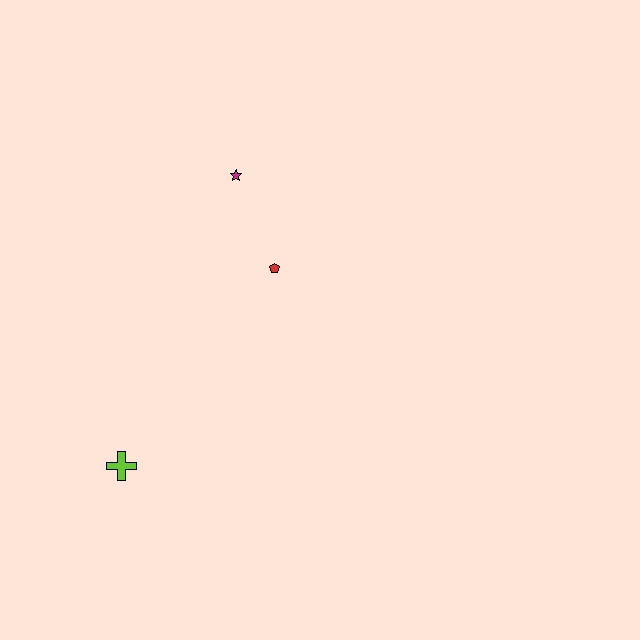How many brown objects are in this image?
There are no brown objects.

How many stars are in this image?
There is 1 star.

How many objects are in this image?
There are 3 objects.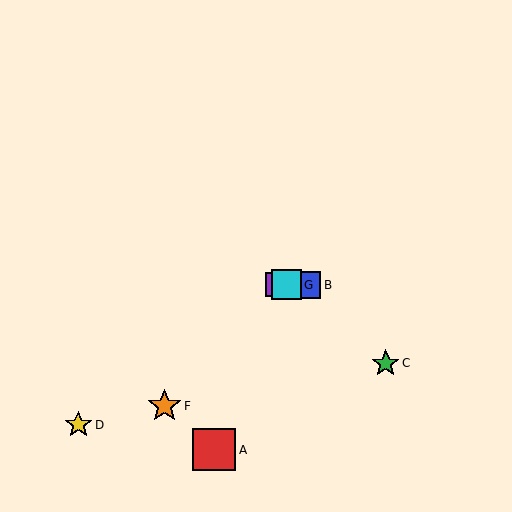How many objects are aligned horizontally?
3 objects (B, E, G) are aligned horizontally.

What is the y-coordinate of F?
Object F is at y≈406.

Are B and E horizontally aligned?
Yes, both are at y≈285.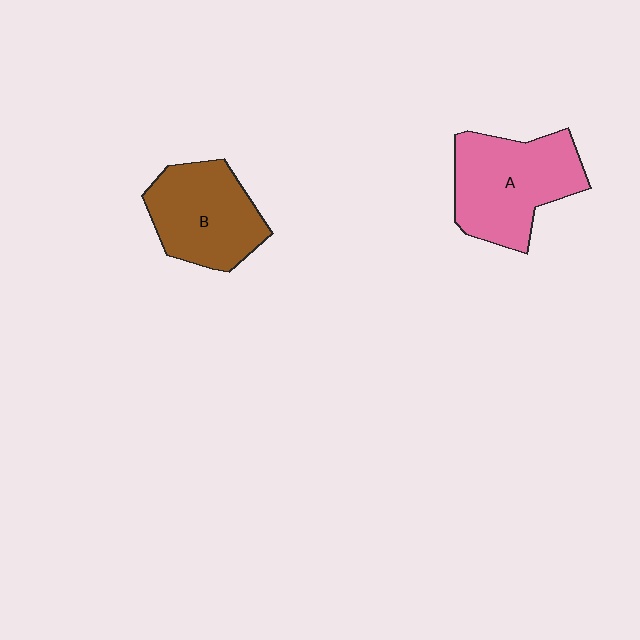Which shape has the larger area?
Shape A (pink).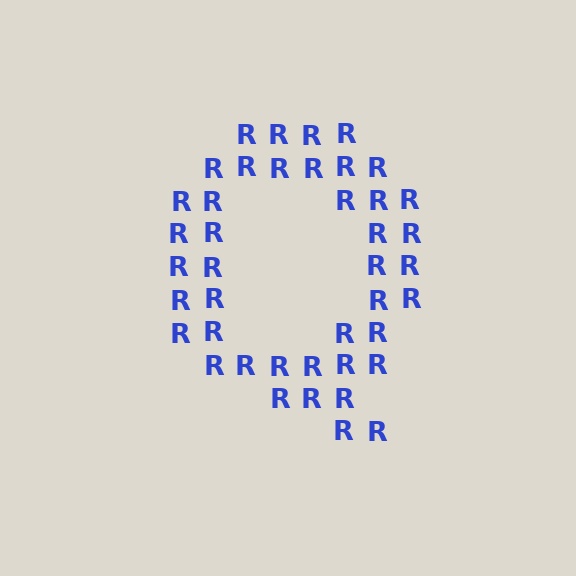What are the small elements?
The small elements are letter R's.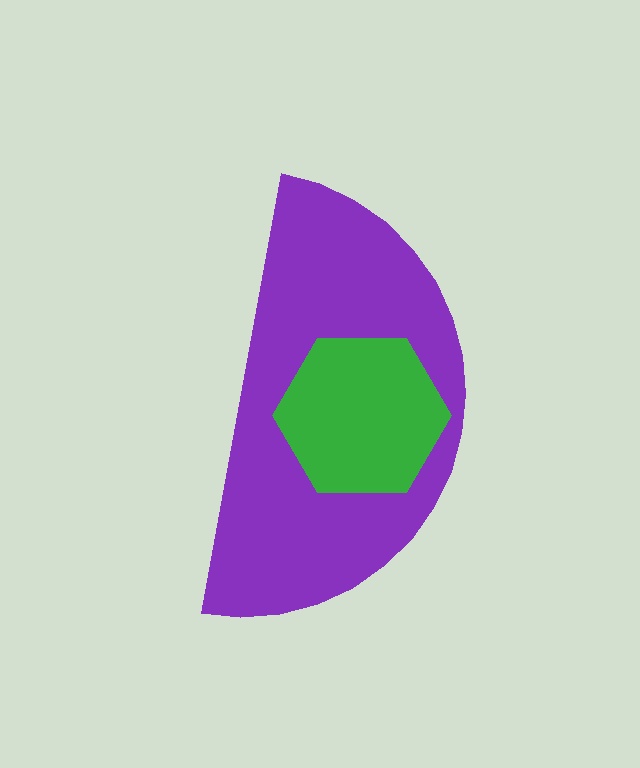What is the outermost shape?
The purple semicircle.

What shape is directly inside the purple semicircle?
The green hexagon.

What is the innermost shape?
The green hexagon.